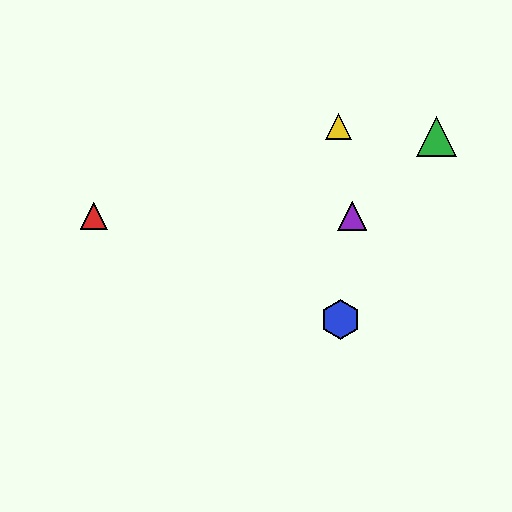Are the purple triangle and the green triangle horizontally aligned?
No, the purple triangle is at y≈216 and the green triangle is at y≈136.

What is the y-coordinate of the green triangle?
The green triangle is at y≈136.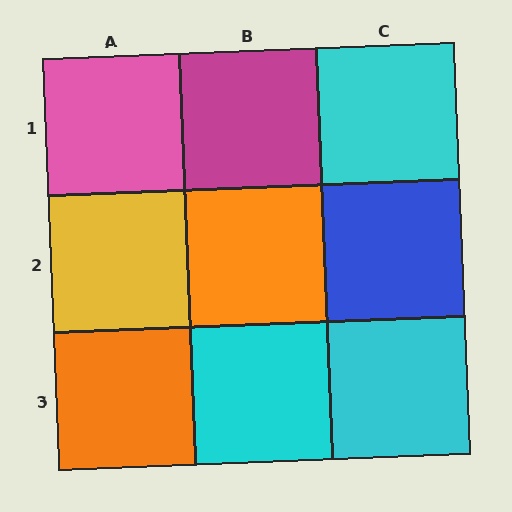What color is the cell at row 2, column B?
Orange.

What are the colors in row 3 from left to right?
Orange, cyan, cyan.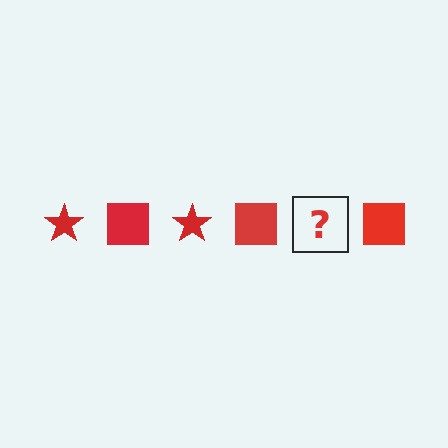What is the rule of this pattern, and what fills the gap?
The rule is that the pattern cycles through star, square shapes in red. The gap should be filled with a red star.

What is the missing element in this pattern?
The missing element is a red star.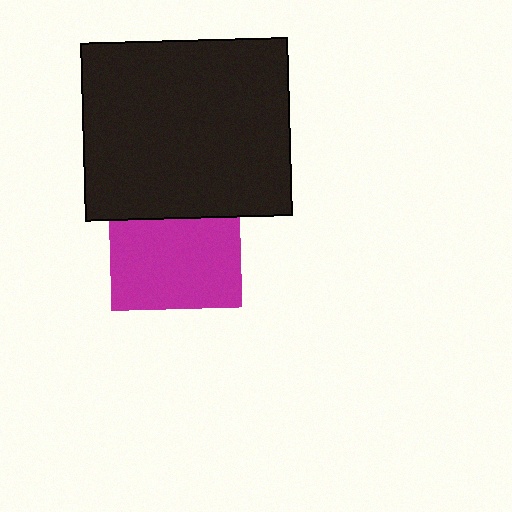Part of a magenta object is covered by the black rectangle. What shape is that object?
It is a square.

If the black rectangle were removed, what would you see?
You would see the complete magenta square.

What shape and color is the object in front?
The object in front is a black rectangle.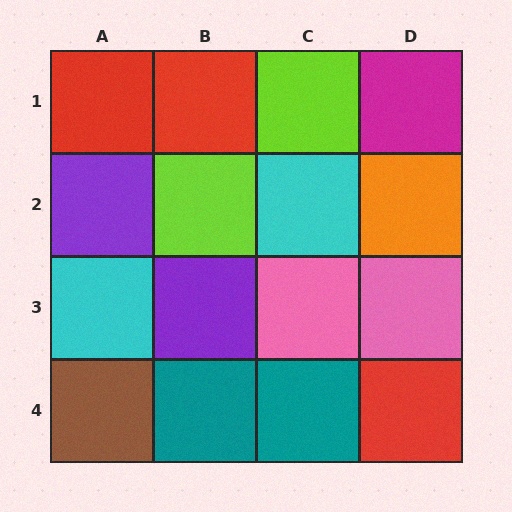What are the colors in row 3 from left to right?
Cyan, purple, pink, pink.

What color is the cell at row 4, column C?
Teal.